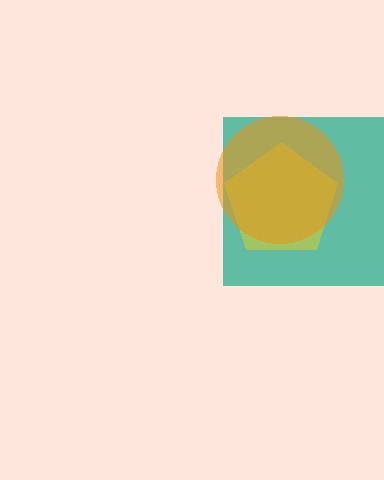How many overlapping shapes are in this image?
There are 3 overlapping shapes in the image.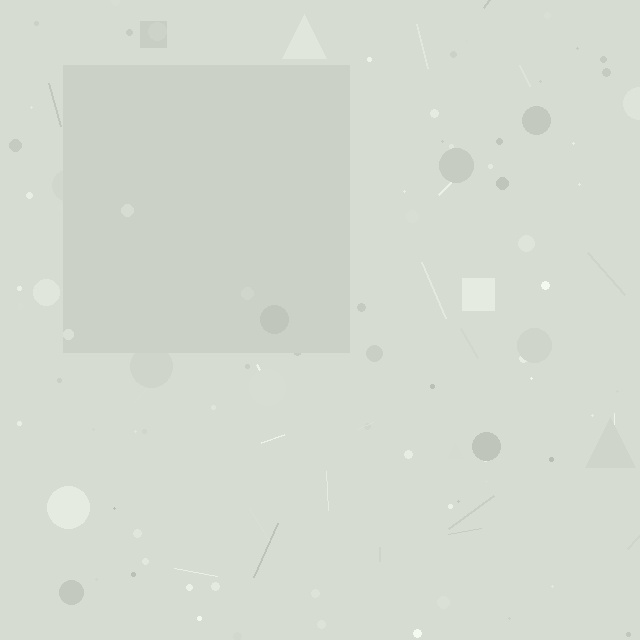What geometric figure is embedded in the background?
A square is embedded in the background.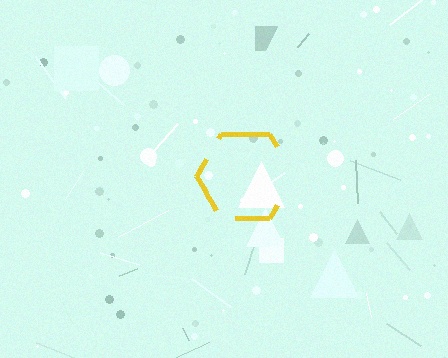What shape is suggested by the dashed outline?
The dashed outline suggests a hexagon.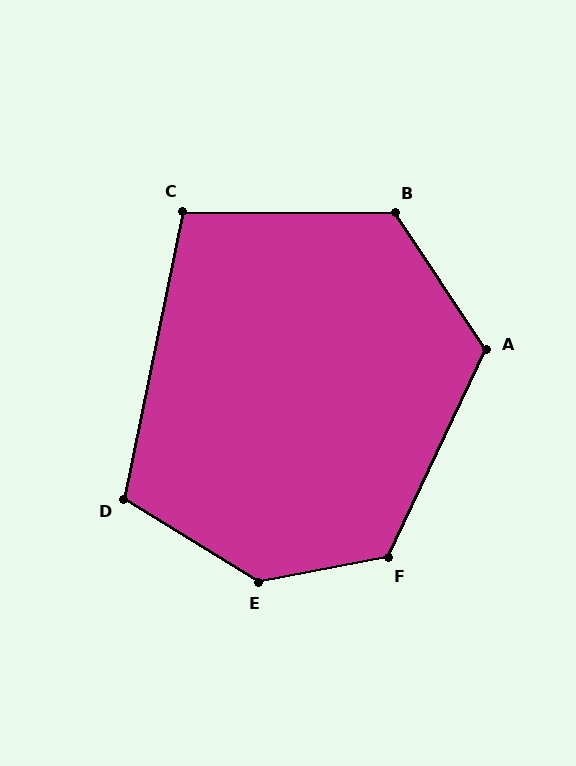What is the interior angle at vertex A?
Approximately 121 degrees (obtuse).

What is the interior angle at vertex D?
Approximately 110 degrees (obtuse).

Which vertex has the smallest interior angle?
C, at approximately 101 degrees.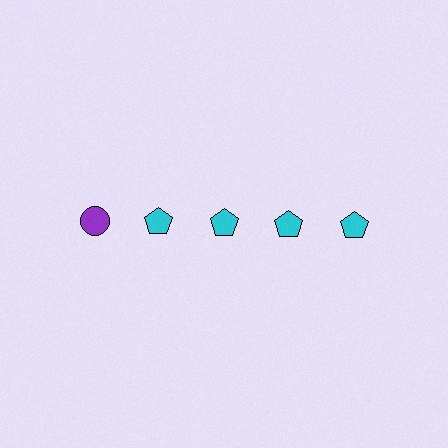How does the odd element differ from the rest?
It differs in both color (purple instead of cyan) and shape (circle instead of pentagon).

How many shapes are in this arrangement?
There are 5 shapes arranged in a grid pattern.